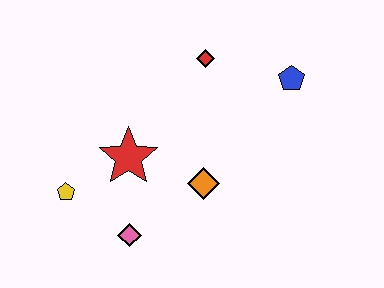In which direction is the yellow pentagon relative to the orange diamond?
The yellow pentagon is to the left of the orange diamond.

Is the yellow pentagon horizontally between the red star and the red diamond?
No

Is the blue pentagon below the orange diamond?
No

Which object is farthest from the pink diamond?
The blue pentagon is farthest from the pink diamond.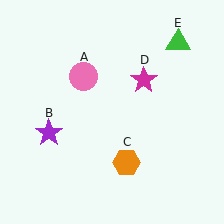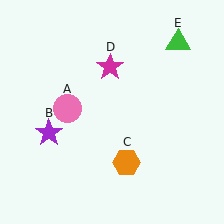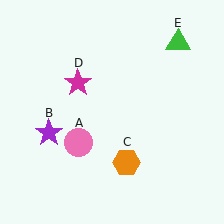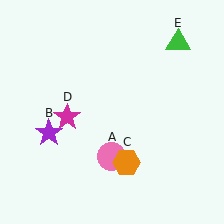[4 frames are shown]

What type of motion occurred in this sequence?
The pink circle (object A), magenta star (object D) rotated counterclockwise around the center of the scene.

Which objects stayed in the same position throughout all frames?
Purple star (object B) and orange hexagon (object C) and green triangle (object E) remained stationary.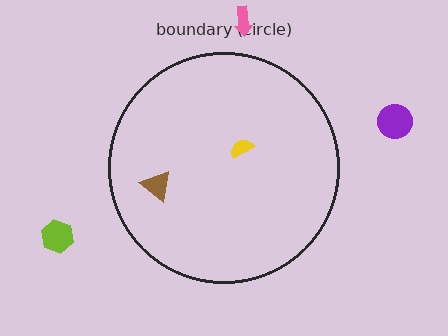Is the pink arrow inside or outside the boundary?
Outside.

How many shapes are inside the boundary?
2 inside, 3 outside.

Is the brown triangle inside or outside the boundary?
Inside.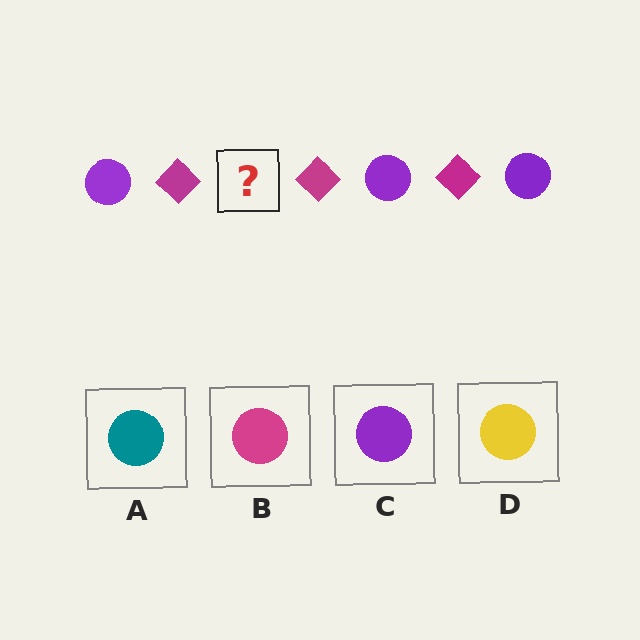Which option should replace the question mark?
Option C.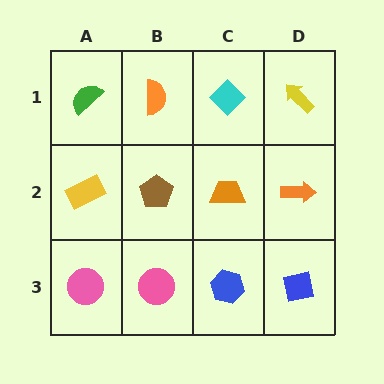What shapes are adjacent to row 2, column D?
A yellow arrow (row 1, column D), a blue square (row 3, column D), an orange trapezoid (row 2, column C).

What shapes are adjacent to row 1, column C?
An orange trapezoid (row 2, column C), an orange semicircle (row 1, column B), a yellow arrow (row 1, column D).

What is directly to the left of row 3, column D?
A blue hexagon.